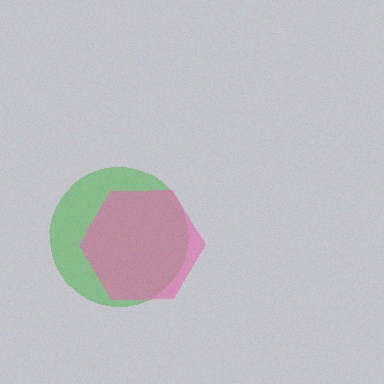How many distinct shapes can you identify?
There are 2 distinct shapes: a green circle, a pink hexagon.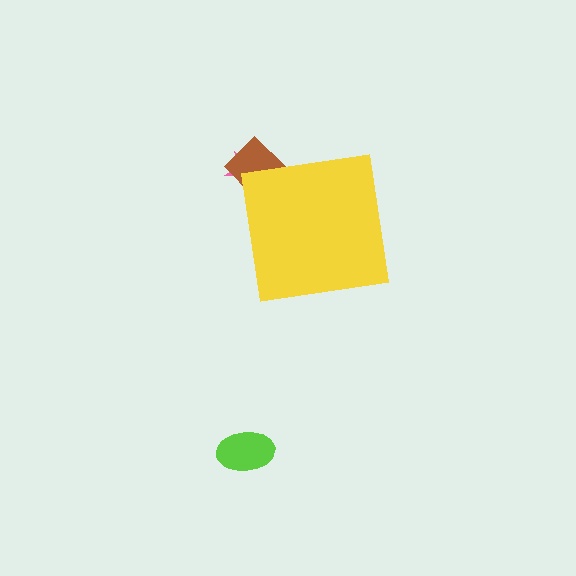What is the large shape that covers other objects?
A yellow square.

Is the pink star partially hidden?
Yes, the pink star is partially hidden behind the yellow square.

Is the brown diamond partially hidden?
Yes, the brown diamond is partially hidden behind the yellow square.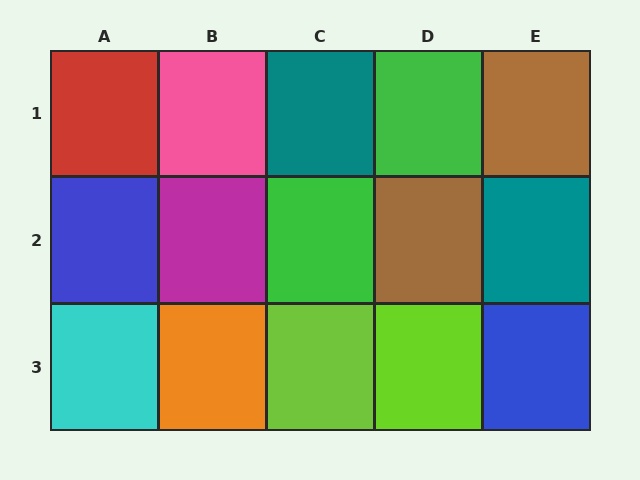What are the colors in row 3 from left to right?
Cyan, orange, lime, lime, blue.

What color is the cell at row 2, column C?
Green.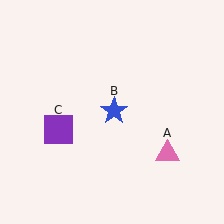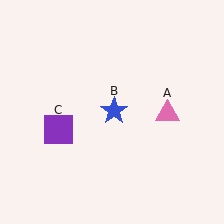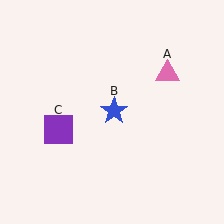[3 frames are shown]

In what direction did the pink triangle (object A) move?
The pink triangle (object A) moved up.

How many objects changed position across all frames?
1 object changed position: pink triangle (object A).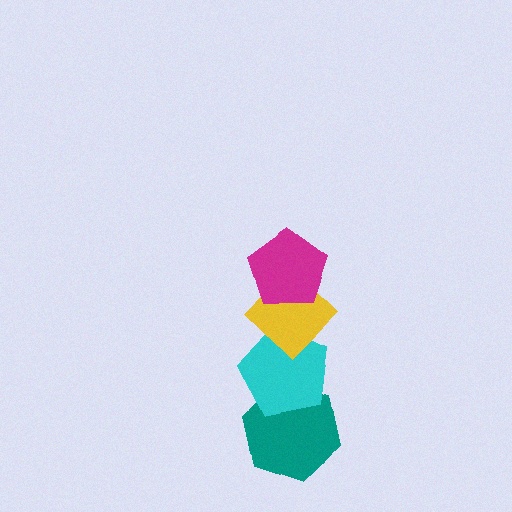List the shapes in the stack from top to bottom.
From top to bottom: the magenta pentagon, the yellow diamond, the cyan pentagon, the teal hexagon.